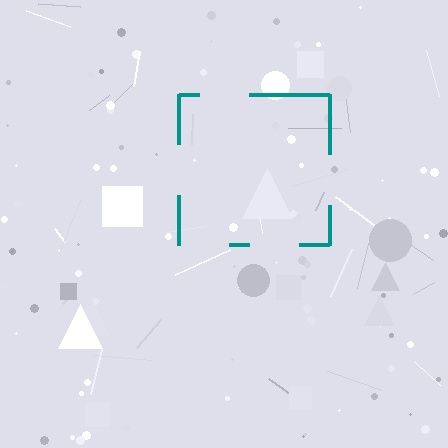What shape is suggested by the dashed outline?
The dashed outline suggests a square.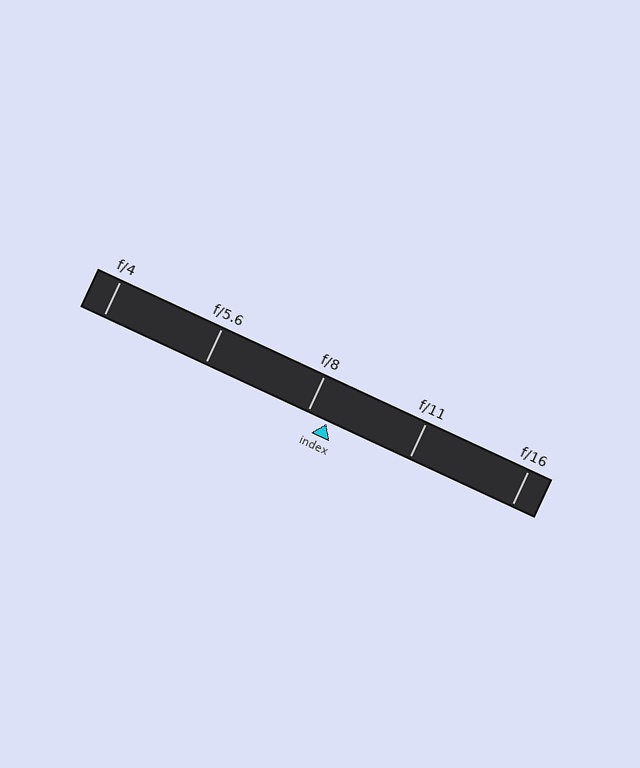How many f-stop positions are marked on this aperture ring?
There are 5 f-stop positions marked.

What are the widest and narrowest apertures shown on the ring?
The widest aperture shown is f/4 and the narrowest is f/16.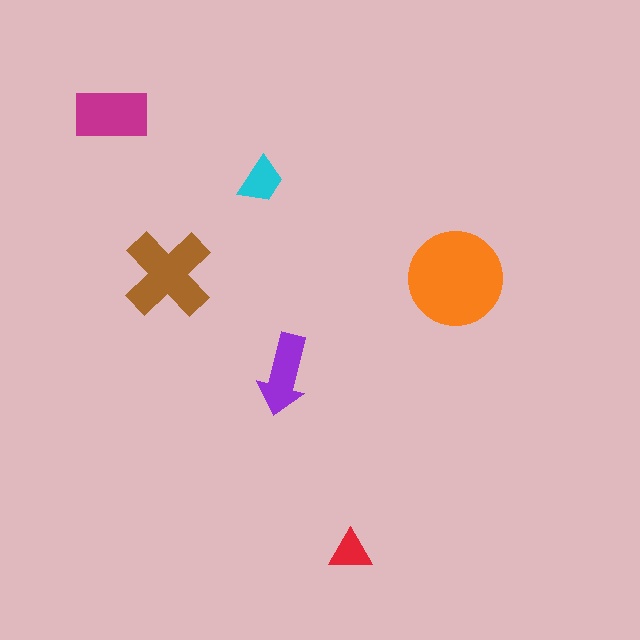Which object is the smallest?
The red triangle.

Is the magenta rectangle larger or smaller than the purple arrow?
Larger.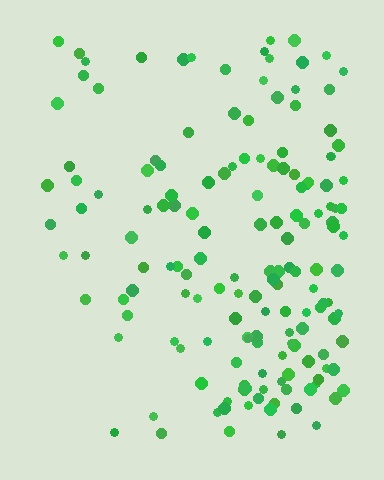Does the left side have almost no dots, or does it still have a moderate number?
Still a moderate number, just noticeably fewer than the right.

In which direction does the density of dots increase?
From left to right, with the right side densest.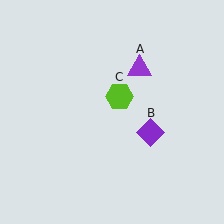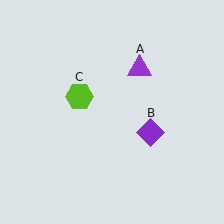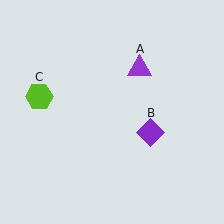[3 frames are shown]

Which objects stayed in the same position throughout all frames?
Purple triangle (object A) and purple diamond (object B) remained stationary.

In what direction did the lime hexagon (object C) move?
The lime hexagon (object C) moved left.